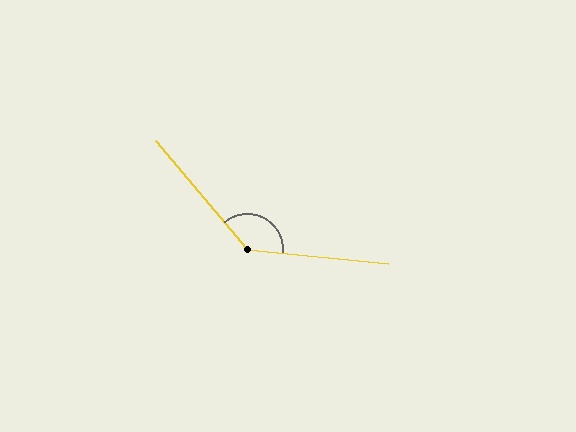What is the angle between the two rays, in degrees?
Approximately 136 degrees.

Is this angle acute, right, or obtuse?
It is obtuse.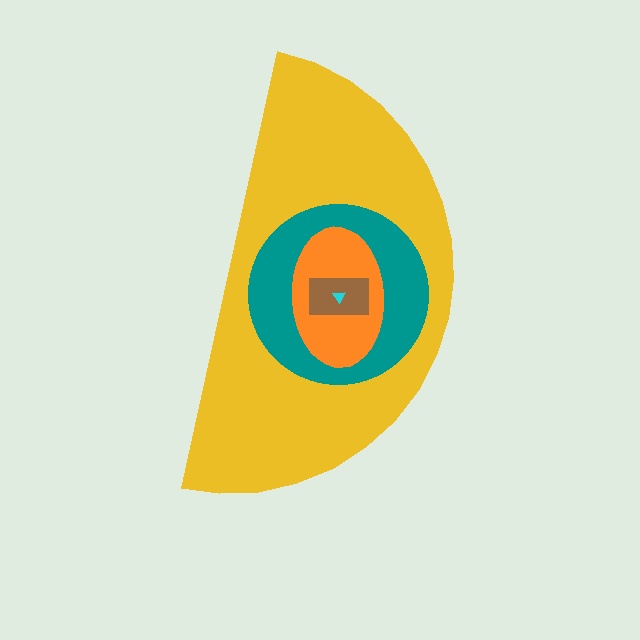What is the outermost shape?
The yellow semicircle.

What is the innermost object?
The cyan triangle.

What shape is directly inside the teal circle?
The orange ellipse.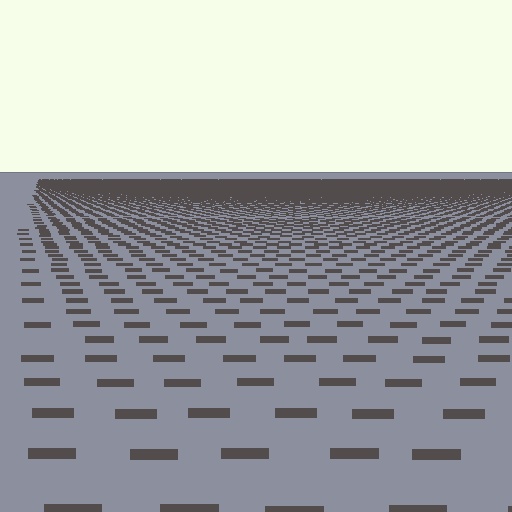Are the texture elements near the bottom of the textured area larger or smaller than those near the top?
Larger. Near the bottom, elements are closer to the viewer and appear at a bigger on-screen size.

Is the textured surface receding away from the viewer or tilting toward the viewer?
The surface is receding away from the viewer. Texture elements get smaller and denser toward the top.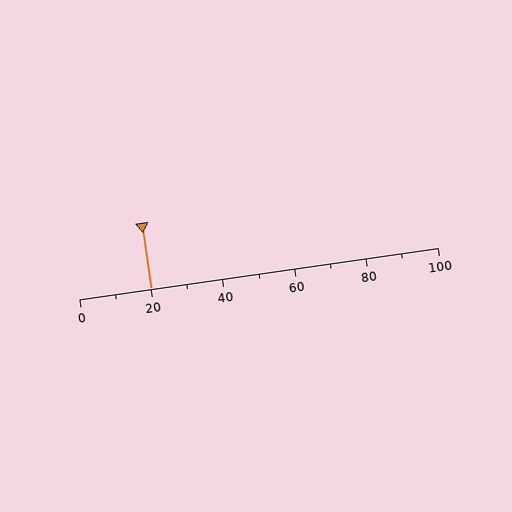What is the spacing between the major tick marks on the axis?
The major ticks are spaced 20 apart.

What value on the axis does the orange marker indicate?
The marker indicates approximately 20.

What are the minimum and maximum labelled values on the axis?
The axis runs from 0 to 100.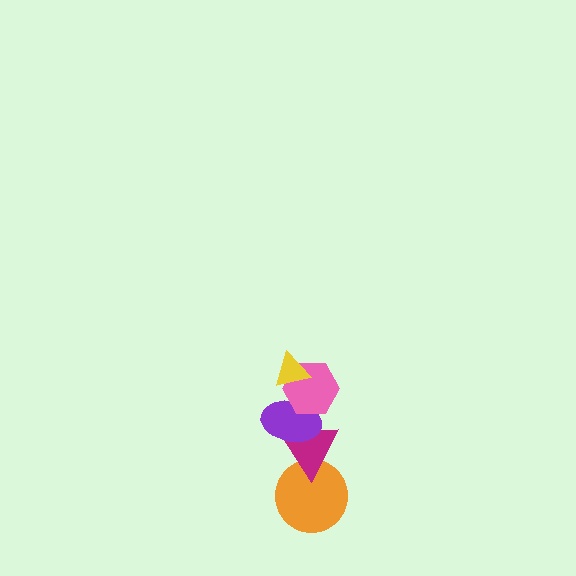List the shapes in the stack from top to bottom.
From top to bottom: the yellow triangle, the pink hexagon, the purple ellipse, the magenta triangle, the orange circle.